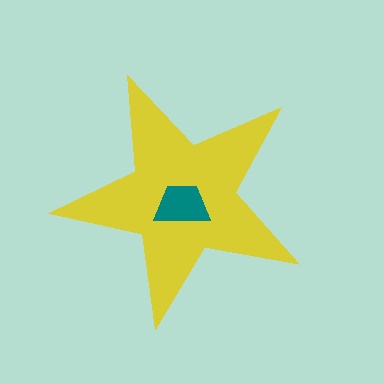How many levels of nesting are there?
2.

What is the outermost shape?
The yellow star.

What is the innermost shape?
The teal trapezoid.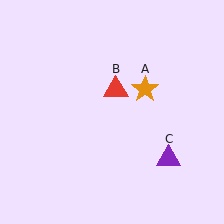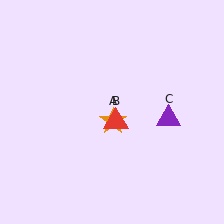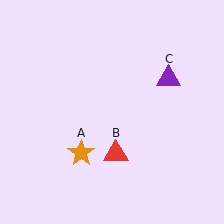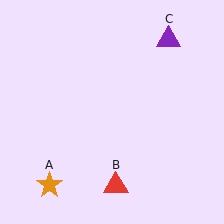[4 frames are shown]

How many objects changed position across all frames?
3 objects changed position: orange star (object A), red triangle (object B), purple triangle (object C).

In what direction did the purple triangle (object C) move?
The purple triangle (object C) moved up.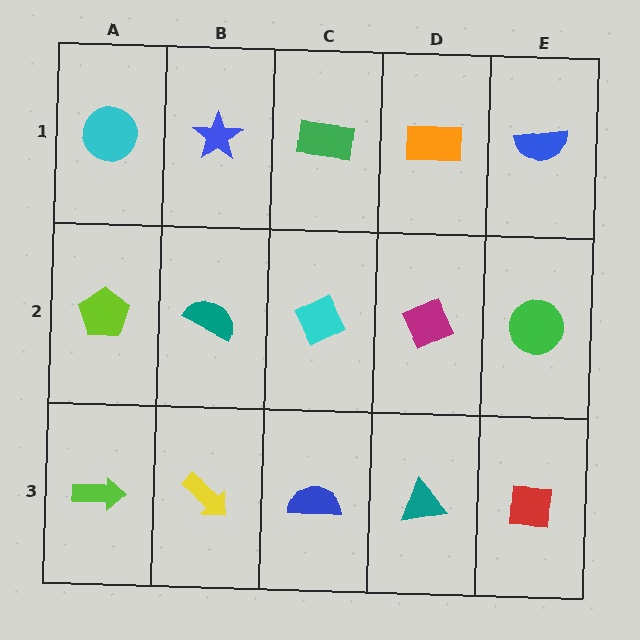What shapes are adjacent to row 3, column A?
A lime pentagon (row 2, column A), a yellow arrow (row 3, column B).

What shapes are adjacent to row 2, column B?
A blue star (row 1, column B), a yellow arrow (row 3, column B), a lime pentagon (row 2, column A), a cyan diamond (row 2, column C).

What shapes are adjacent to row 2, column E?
A blue semicircle (row 1, column E), a red square (row 3, column E), a magenta diamond (row 2, column D).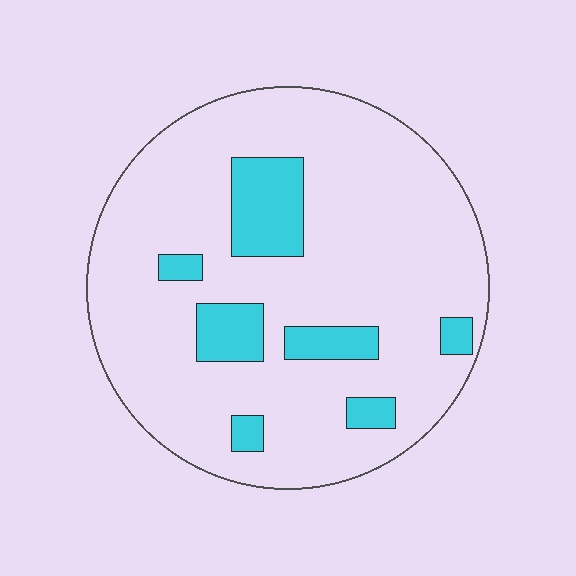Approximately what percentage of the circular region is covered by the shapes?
Approximately 15%.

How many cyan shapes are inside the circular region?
7.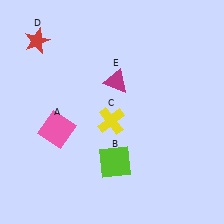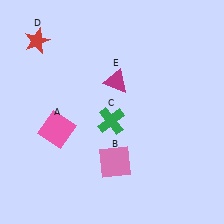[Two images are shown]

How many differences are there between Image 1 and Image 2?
There are 2 differences between the two images.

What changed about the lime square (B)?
In Image 1, B is lime. In Image 2, it changed to pink.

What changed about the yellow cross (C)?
In Image 1, C is yellow. In Image 2, it changed to green.